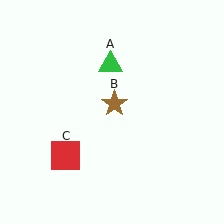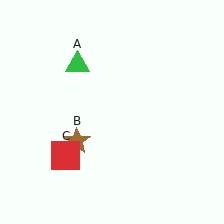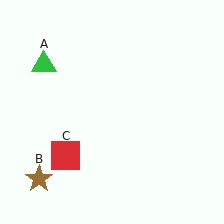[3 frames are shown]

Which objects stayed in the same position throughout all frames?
Red square (object C) remained stationary.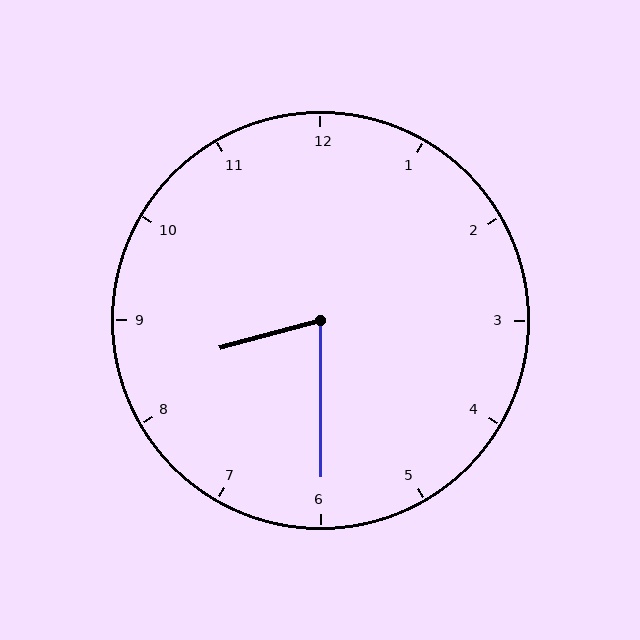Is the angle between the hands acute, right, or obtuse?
It is acute.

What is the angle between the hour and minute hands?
Approximately 75 degrees.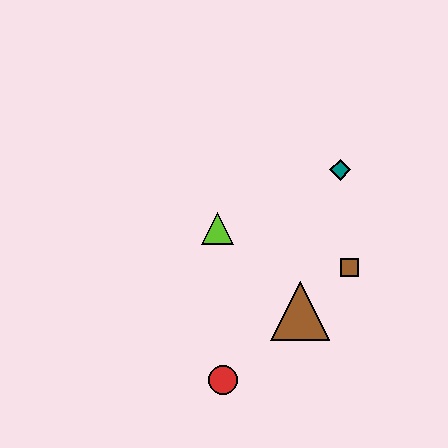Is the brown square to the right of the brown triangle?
Yes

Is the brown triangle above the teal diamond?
No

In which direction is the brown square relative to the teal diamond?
The brown square is below the teal diamond.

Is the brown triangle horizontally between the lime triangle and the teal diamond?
Yes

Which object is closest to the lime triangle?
The brown triangle is closest to the lime triangle.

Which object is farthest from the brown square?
The red circle is farthest from the brown square.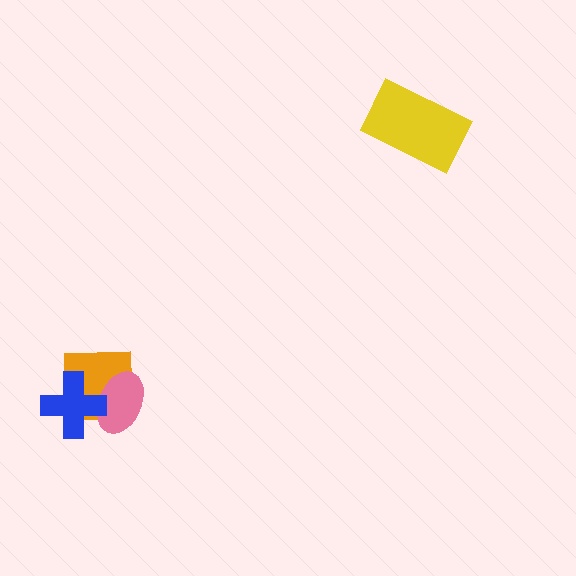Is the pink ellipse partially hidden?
Yes, it is partially covered by another shape.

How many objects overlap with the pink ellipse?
2 objects overlap with the pink ellipse.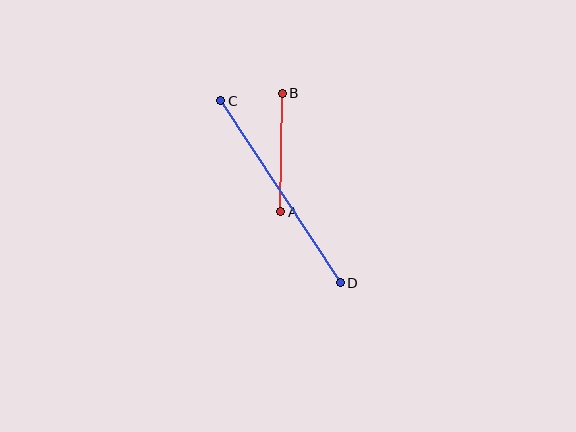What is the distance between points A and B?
The distance is approximately 119 pixels.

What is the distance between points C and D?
The distance is approximately 218 pixels.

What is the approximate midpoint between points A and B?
The midpoint is at approximately (281, 153) pixels.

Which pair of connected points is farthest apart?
Points C and D are farthest apart.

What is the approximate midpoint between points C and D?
The midpoint is at approximately (281, 192) pixels.